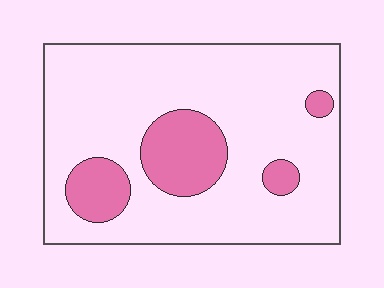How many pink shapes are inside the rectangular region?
4.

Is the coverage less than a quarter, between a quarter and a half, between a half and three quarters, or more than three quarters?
Less than a quarter.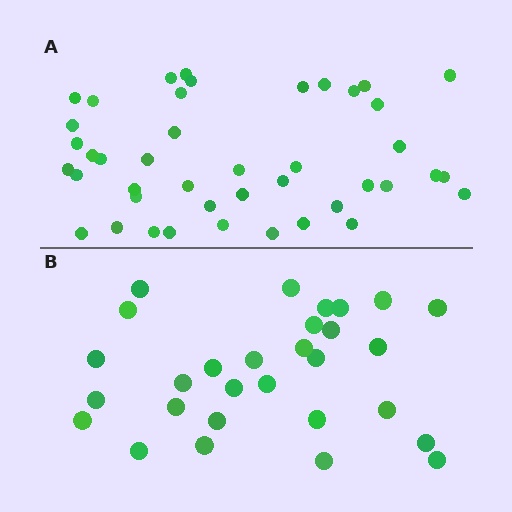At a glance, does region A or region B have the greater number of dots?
Region A (the top region) has more dots.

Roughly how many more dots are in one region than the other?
Region A has approximately 15 more dots than region B.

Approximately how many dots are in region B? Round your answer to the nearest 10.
About 30 dots. (The exact count is 29, which rounds to 30.)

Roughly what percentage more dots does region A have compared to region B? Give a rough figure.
About 50% more.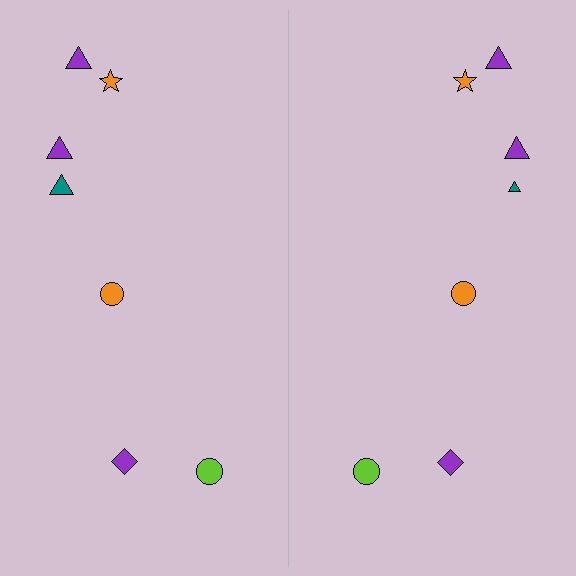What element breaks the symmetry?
The teal triangle on the right side has a different size than its mirror counterpart.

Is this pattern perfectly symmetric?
No, the pattern is not perfectly symmetric. The teal triangle on the right side has a different size than its mirror counterpart.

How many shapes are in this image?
There are 14 shapes in this image.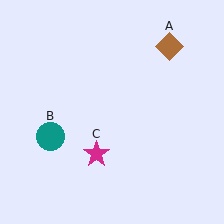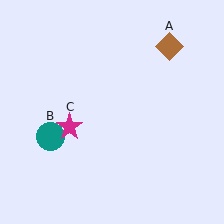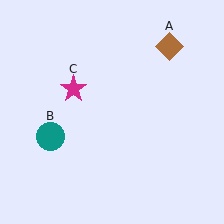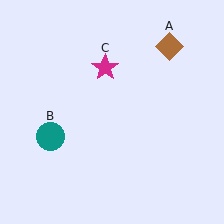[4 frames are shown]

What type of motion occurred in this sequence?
The magenta star (object C) rotated clockwise around the center of the scene.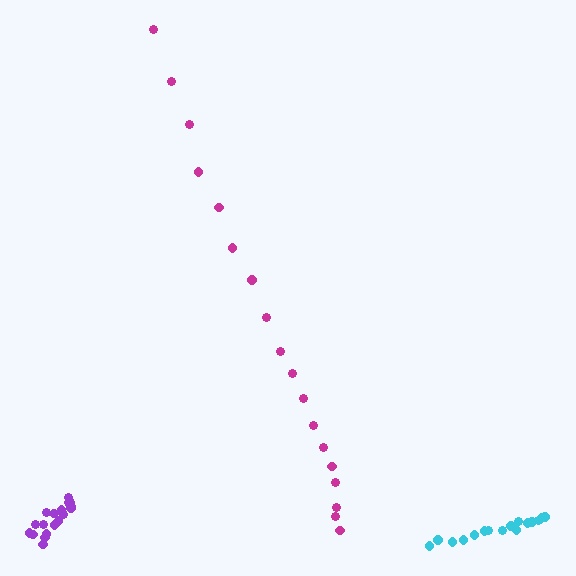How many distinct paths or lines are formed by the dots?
There are 3 distinct paths.